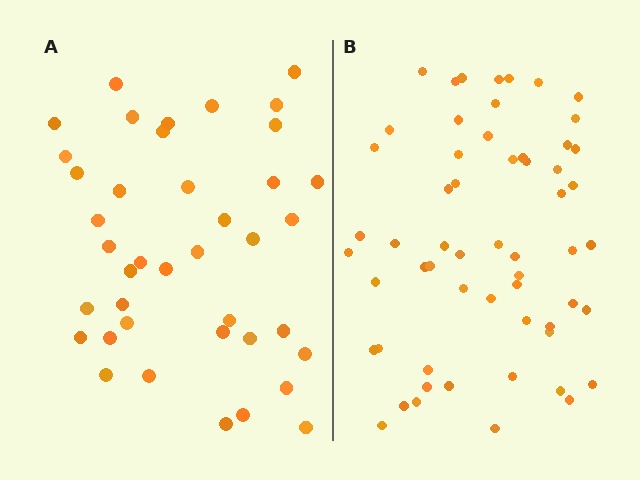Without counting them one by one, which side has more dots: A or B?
Region B (the right region) has more dots.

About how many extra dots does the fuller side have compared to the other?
Region B has approximately 20 more dots than region A.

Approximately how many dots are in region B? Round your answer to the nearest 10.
About 60 dots. (The exact count is 58, which rounds to 60.)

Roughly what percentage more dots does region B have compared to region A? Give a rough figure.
About 45% more.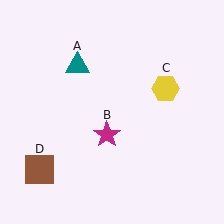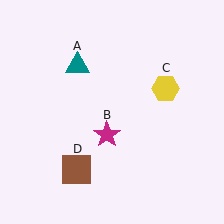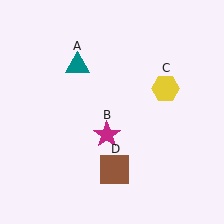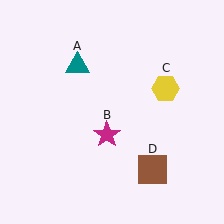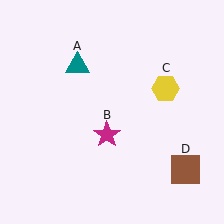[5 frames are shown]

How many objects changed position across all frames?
1 object changed position: brown square (object D).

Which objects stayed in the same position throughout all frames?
Teal triangle (object A) and magenta star (object B) and yellow hexagon (object C) remained stationary.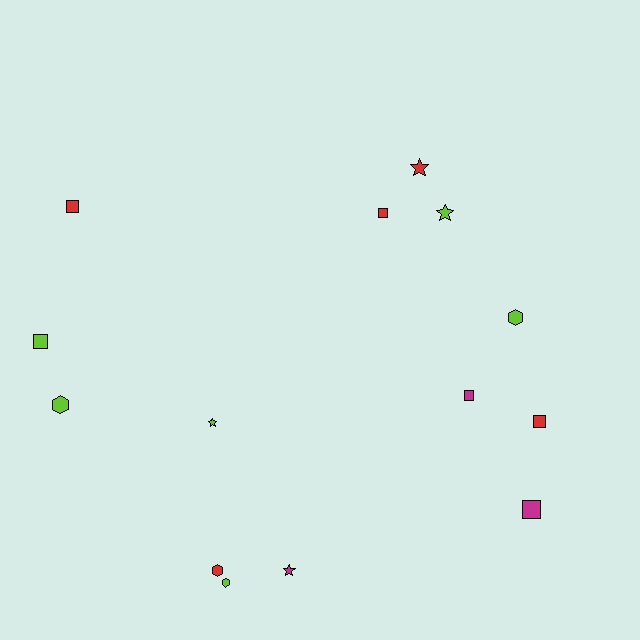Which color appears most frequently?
Lime, with 6 objects.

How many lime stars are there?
There are 2 lime stars.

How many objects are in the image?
There are 14 objects.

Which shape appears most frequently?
Square, with 6 objects.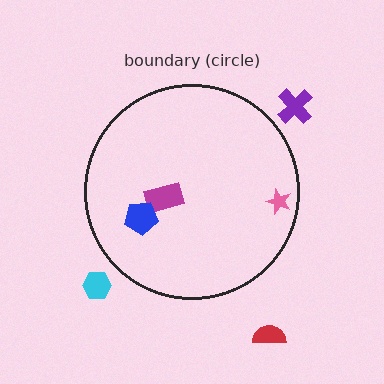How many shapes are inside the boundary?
3 inside, 3 outside.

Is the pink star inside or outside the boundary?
Inside.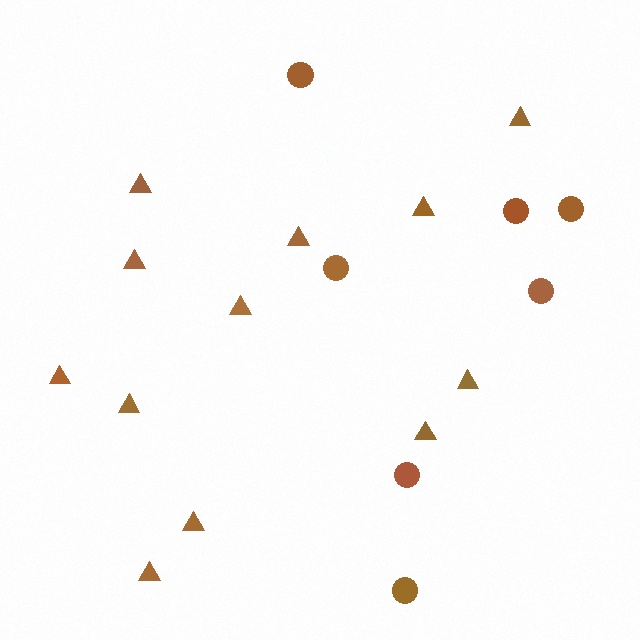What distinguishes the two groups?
There are 2 groups: one group of circles (7) and one group of triangles (12).